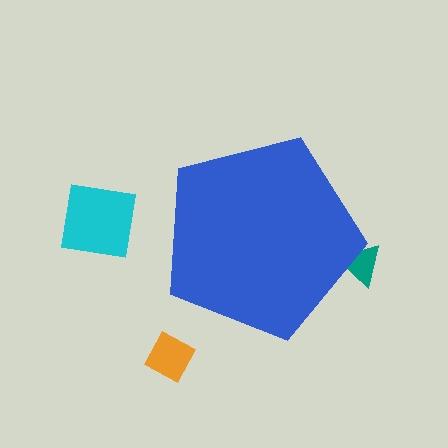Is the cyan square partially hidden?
No, the cyan square is fully visible.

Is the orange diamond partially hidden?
No, the orange diamond is fully visible.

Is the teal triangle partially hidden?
Yes, the teal triangle is partially hidden behind the blue pentagon.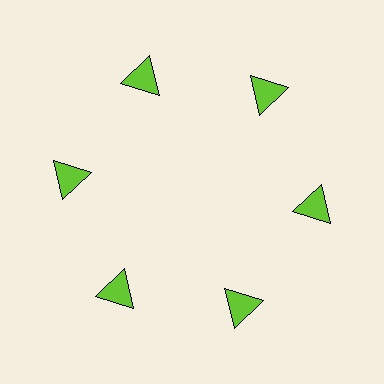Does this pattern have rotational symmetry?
Yes, this pattern has 6-fold rotational symmetry. It looks the same after rotating 60 degrees around the center.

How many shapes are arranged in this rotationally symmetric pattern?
There are 6 shapes, arranged in 6 groups of 1.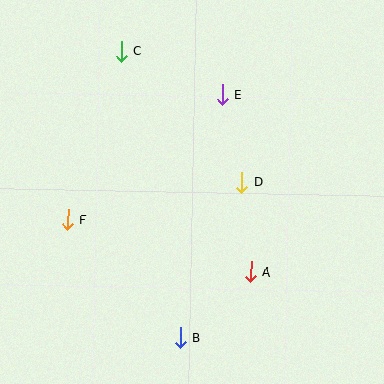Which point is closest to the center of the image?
Point D at (242, 182) is closest to the center.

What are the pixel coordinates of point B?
Point B is at (180, 338).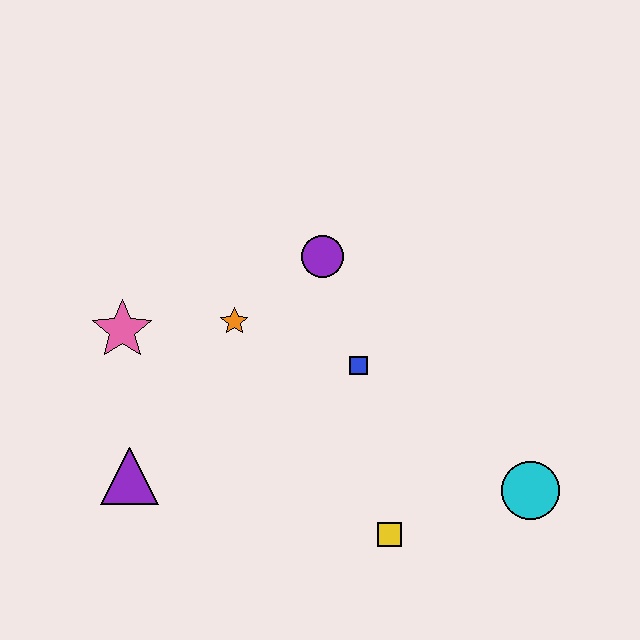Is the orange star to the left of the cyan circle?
Yes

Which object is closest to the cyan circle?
The yellow square is closest to the cyan circle.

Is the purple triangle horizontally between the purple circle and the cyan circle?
No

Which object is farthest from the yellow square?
The pink star is farthest from the yellow square.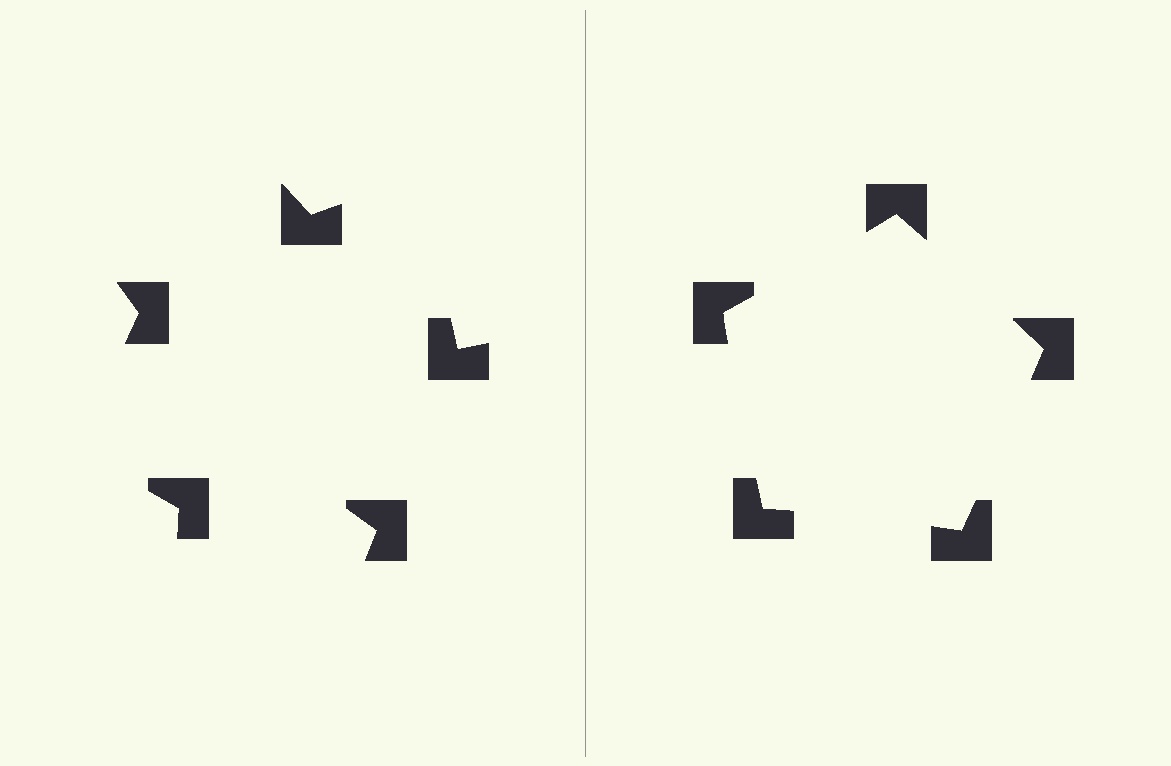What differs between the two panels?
The notched squares are positioned identically on both sides; only the wedge orientations differ. On the right they align to a pentagon; on the left they are misaligned.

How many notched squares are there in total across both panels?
10 — 5 on each side.